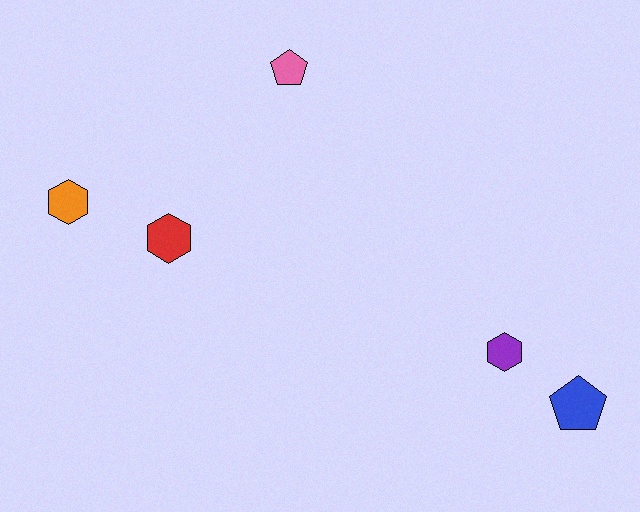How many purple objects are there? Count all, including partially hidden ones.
There is 1 purple object.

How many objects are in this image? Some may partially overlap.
There are 5 objects.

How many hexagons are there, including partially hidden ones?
There are 3 hexagons.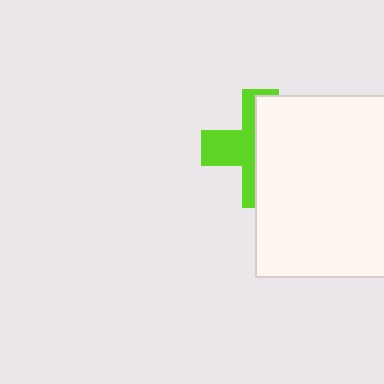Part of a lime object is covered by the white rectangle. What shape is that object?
It is a cross.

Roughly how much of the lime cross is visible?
A small part of it is visible (roughly 44%).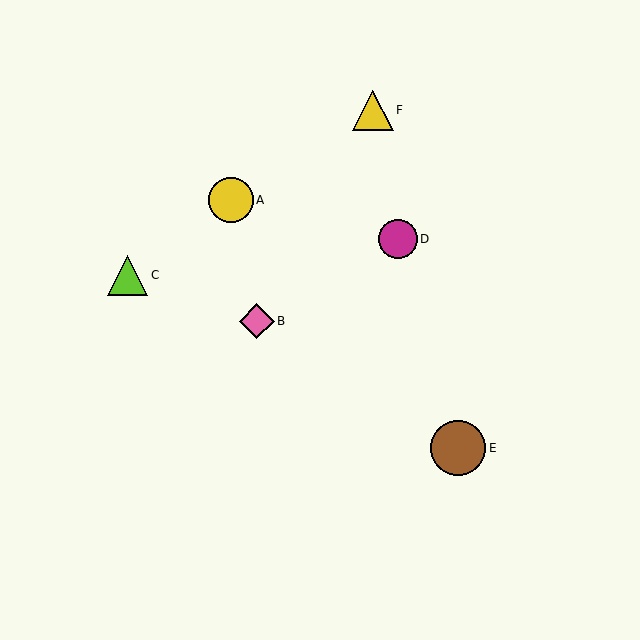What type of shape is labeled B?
Shape B is a pink diamond.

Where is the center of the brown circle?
The center of the brown circle is at (458, 448).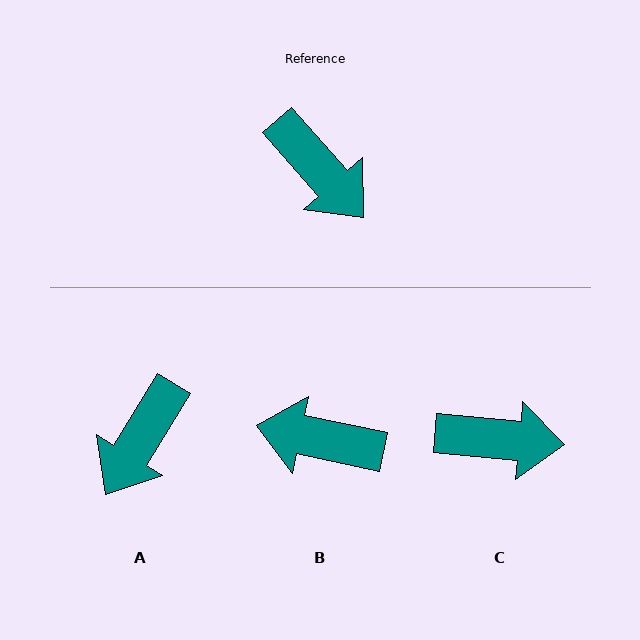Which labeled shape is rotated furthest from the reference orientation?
B, about 143 degrees away.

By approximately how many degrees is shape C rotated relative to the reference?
Approximately 43 degrees counter-clockwise.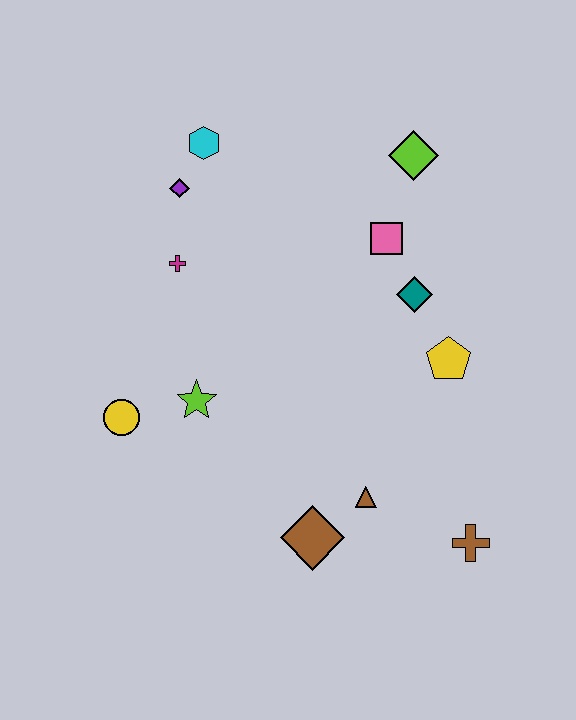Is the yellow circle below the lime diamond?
Yes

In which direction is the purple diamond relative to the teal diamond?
The purple diamond is to the left of the teal diamond.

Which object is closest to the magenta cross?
The purple diamond is closest to the magenta cross.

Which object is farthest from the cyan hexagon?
The brown cross is farthest from the cyan hexagon.